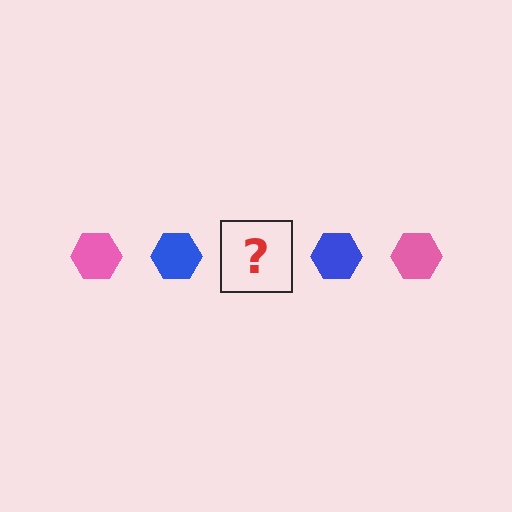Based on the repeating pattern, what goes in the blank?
The blank should be a pink hexagon.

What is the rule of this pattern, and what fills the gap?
The rule is that the pattern cycles through pink, blue hexagons. The gap should be filled with a pink hexagon.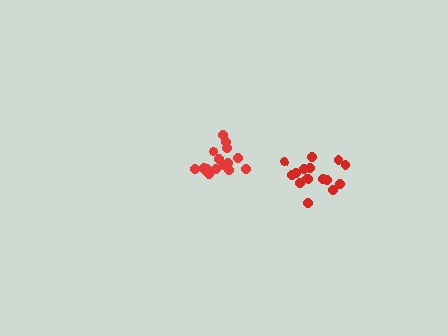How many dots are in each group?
Group 1: 16 dots, Group 2: 16 dots (32 total).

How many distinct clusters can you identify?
There are 2 distinct clusters.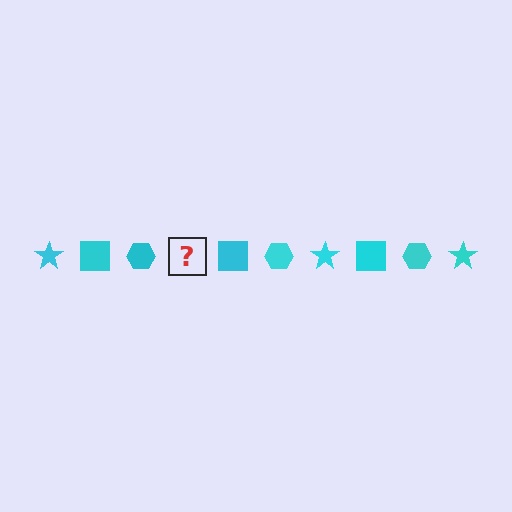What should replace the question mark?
The question mark should be replaced with a cyan star.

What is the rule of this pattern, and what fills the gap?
The rule is that the pattern cycles through star, square, hexagon shapes in cyan. The gap should be filled with a cyan star.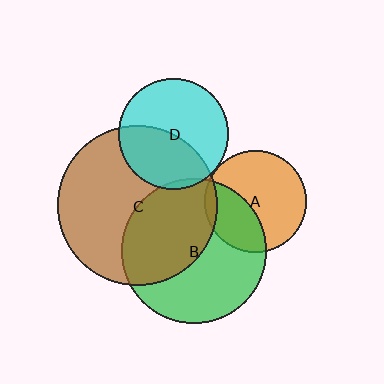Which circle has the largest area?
Circle C (brown).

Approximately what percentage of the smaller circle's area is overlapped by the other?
Approximately 5%.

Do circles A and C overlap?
Yes.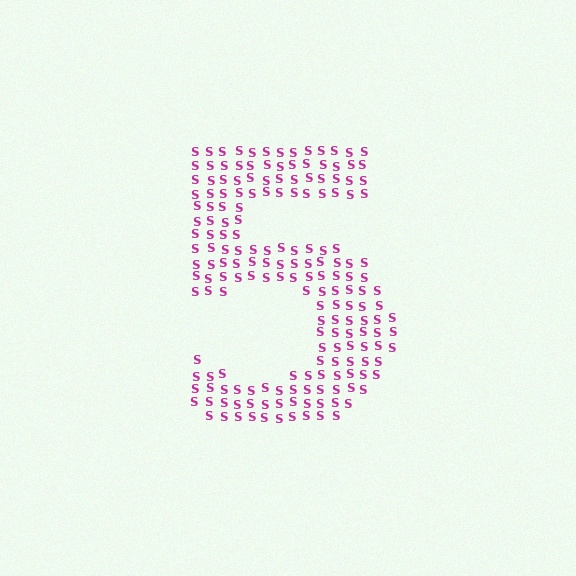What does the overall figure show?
The overall figure shows the digit 5.